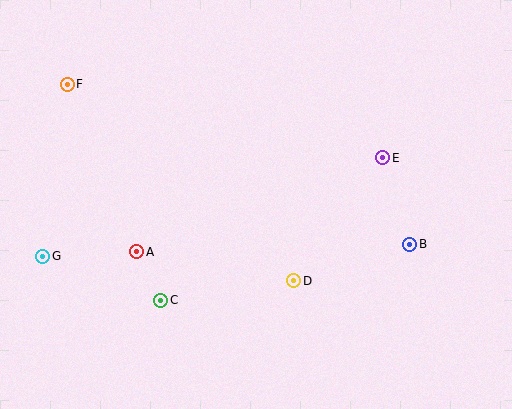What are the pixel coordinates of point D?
Point D is at (294, 281).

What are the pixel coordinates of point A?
Point A is at (137, 252).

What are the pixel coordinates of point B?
Point B is at (410, 244).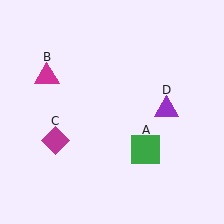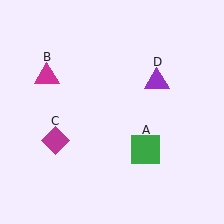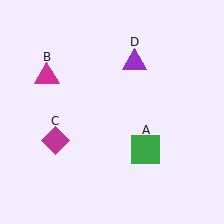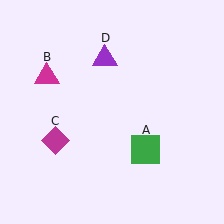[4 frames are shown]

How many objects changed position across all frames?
1 object changed position: purple triangle (object D).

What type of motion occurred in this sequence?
The purple triangle (object D) rotated counterclockwise around the center of the scene.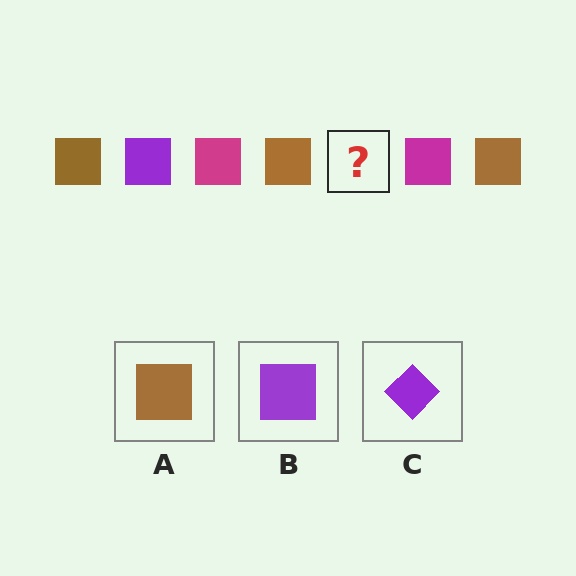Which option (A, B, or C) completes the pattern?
B.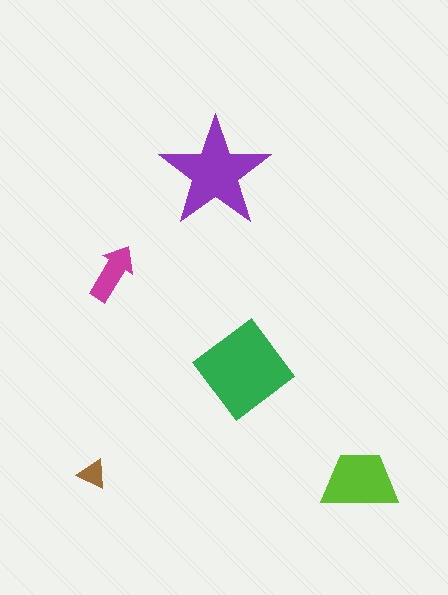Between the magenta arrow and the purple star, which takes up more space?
The purple star.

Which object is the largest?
The green diamond.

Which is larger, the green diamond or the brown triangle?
The green diamond.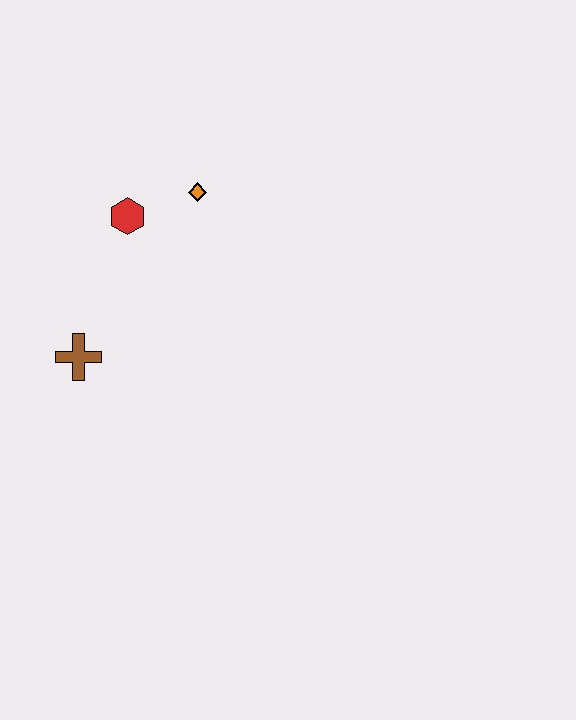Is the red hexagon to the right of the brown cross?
Yes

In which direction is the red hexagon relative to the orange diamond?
The red hexagon is to the left of the orange diamond.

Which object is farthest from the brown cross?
The orange diamond is farthest from the brown cross.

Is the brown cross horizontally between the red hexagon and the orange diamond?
No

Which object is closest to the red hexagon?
The orange diamond is closest to the red hexagon.